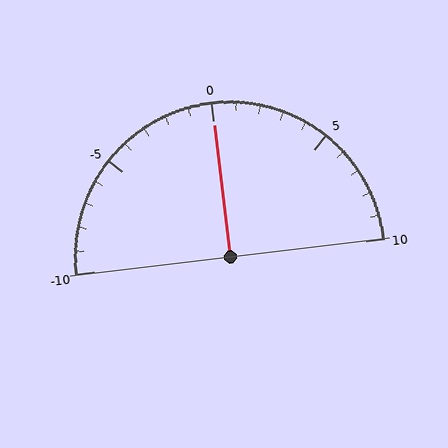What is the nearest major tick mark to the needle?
The nearest major tick mark is 0.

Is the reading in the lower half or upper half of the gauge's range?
The reading is in the upper half of the range (-10 to 10).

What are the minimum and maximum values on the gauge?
The gauge ranges from -10 to 10.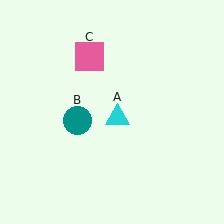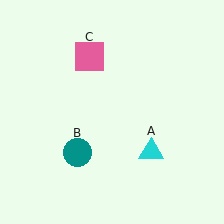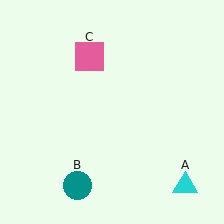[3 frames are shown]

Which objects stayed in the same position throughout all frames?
Pink square (object C) remained stationary.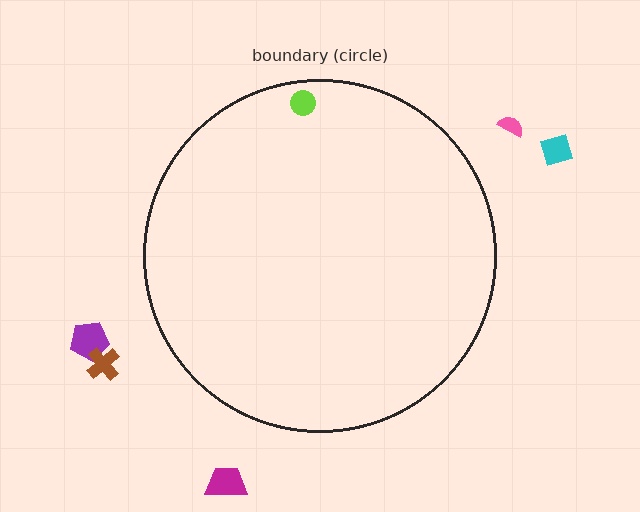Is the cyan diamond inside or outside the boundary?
Outside.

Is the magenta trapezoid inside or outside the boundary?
Outside.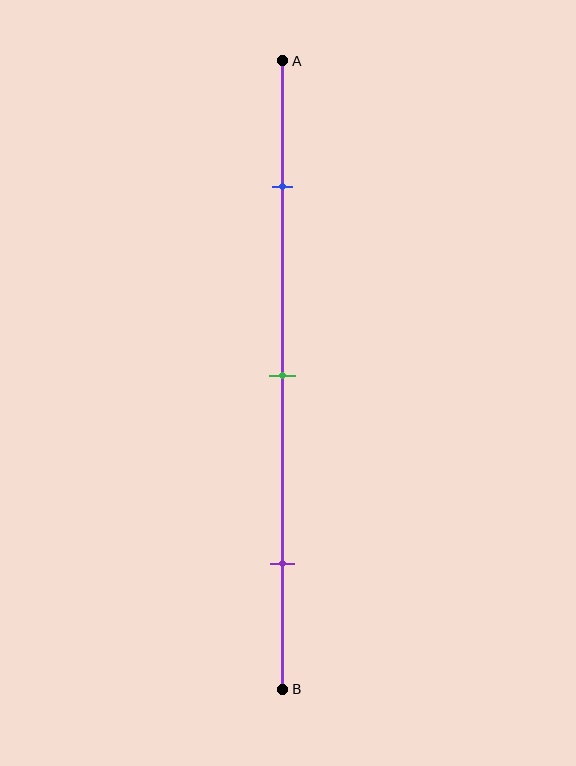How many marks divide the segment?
There are 3 marks dividing the segment.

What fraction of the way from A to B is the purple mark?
The purple mark is approximately 80% (0.8) of the way from A to B.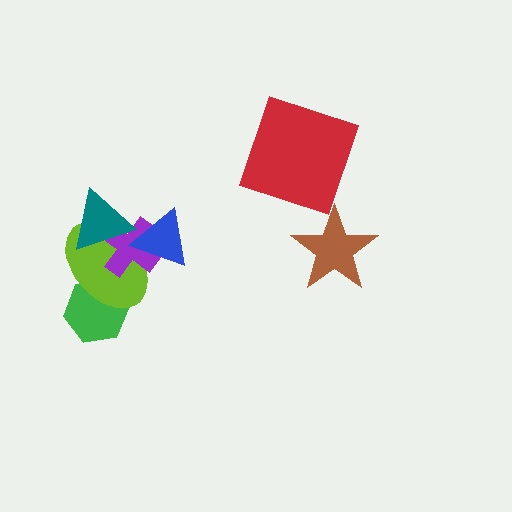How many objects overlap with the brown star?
0 objects overlap with the brown star.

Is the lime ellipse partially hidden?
Yes, it is partially covered by another shape.